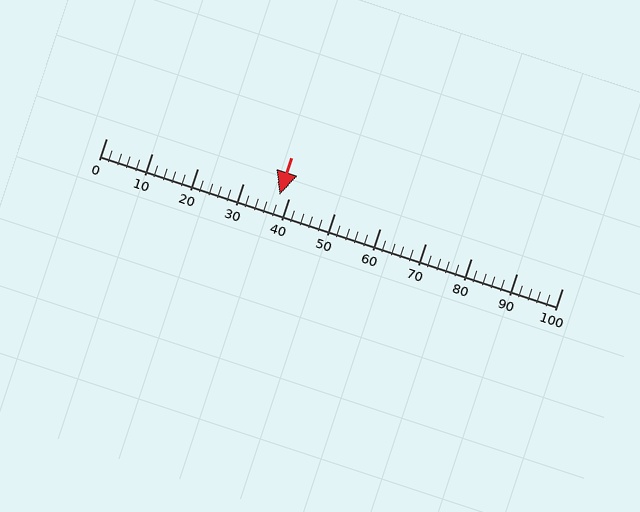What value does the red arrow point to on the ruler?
The red arrow points to approximately 38.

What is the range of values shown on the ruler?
The ruler shows values from 0 to 100.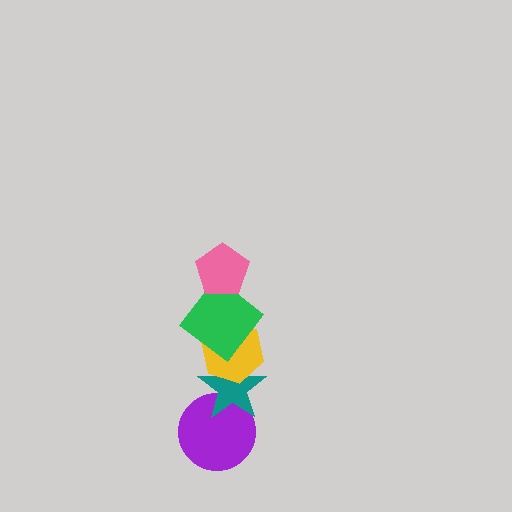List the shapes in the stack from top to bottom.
From top to bottom: the pink pentagon, the green diamond, the yellow hexagon, the teal star, the purple circle.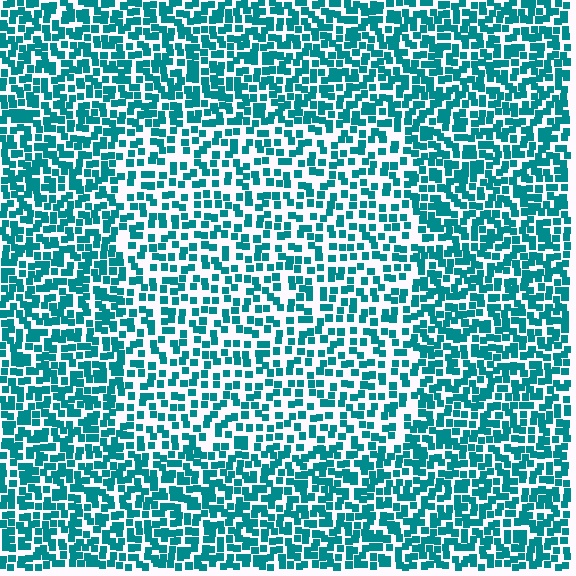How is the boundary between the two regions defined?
The boundary is defined by a change in element density (approximately 1.6x ratio). All elements are the same color, size, and shape.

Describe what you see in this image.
The image contains small teal elements arranged at two different densities. A rectangle-shaped region is visible where the elements are less densely packed than the surrounding area.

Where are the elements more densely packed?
The elements are more densely packed outside the rectangle boundary.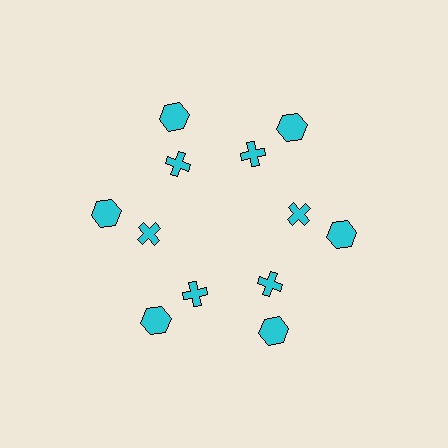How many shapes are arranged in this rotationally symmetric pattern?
There are 12 shapes, arranged in 6 groups of 2.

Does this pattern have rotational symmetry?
Yes, this pattern has 6-fold rotational symmetry. It looks the same after rotating 60 degrees around the center.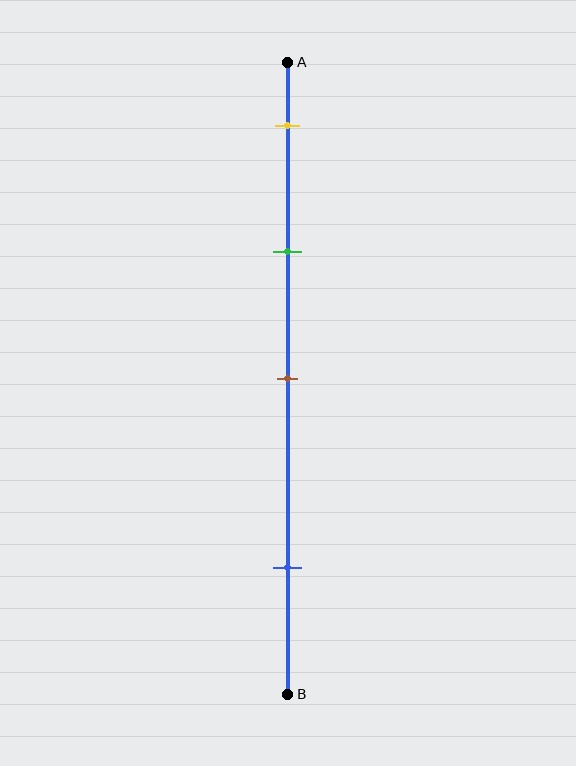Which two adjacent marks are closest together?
The yellow and green marks are the closest adjacent pair.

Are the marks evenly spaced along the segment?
No, the marks are not evenly spaced.